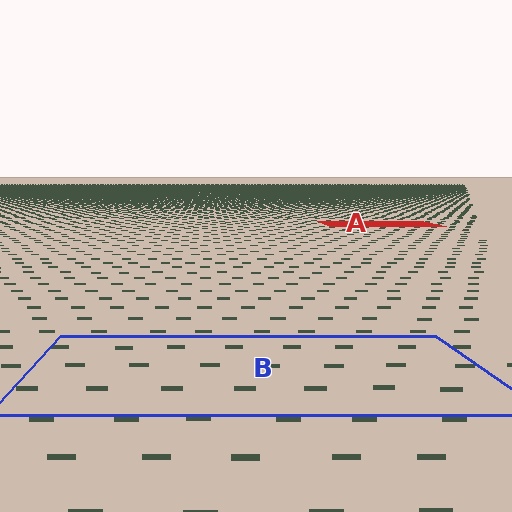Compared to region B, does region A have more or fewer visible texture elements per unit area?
Region A has more texture elements per unit area — they are packed more densely because it is farther away.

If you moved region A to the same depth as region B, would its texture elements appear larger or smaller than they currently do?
They would appear larger. At a closer depth, the same texture elements are projected at a bigger on-screen size.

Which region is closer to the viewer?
Region B is closer. The texture elements there are larger and more spread out.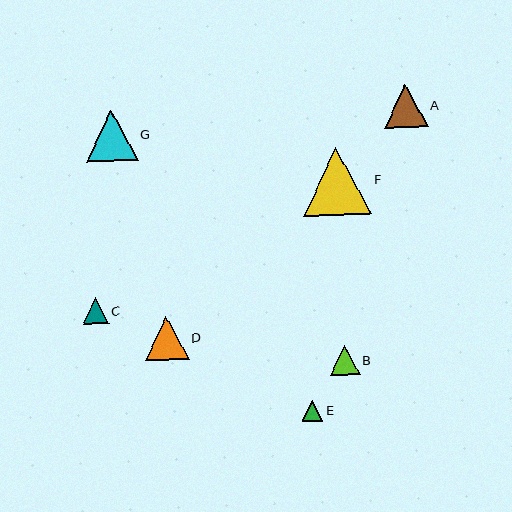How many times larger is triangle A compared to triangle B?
Triangle A is approximately 1.4 times the size of triangle B.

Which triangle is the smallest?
Triangle E is the smallest with a size of approximately 21 pixels.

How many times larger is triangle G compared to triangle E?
Triangle G is approximately 2.5 times the size of triangle E.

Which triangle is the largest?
Triangle F is the largest with a size of approximately 68 pixels.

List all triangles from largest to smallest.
From largest to smallest: F, G, D, A, B, C, E.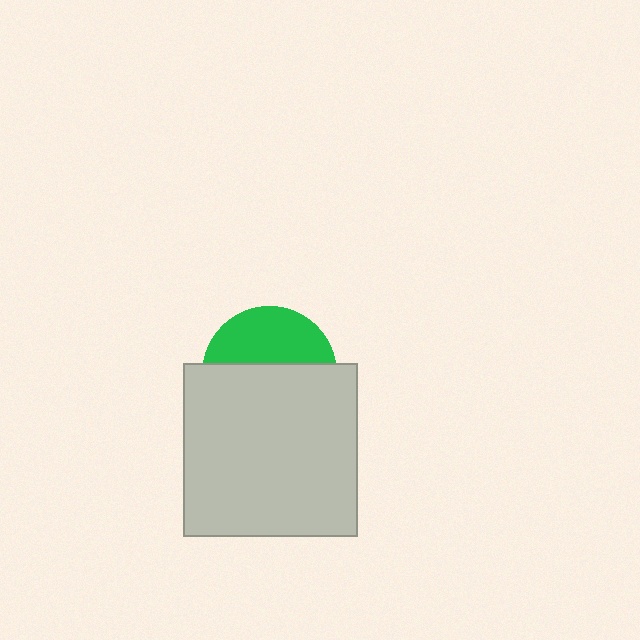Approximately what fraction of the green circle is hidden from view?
Roughly 60% of the green circle is hidden behind the light gray square.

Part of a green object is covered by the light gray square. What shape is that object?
It is a circle.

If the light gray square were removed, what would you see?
You would see the complete green circle.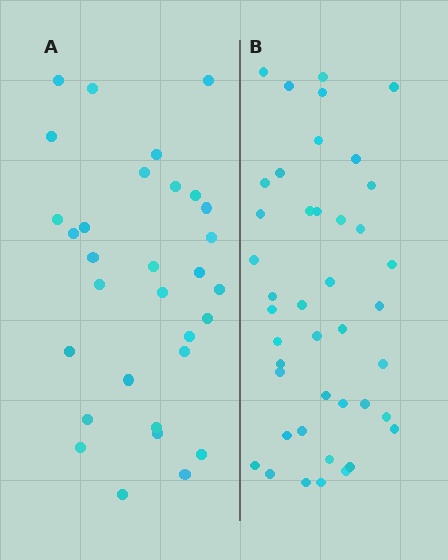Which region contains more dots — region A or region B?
Region B (the right region) has more dots.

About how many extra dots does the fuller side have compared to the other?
Region B has roughly 12 or so more dots than region A.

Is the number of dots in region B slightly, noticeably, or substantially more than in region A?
Region B has noticeably more, but not dramatically so. The ratio is roughly 1.4 to 1.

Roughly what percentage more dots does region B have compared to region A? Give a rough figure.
About 35% more.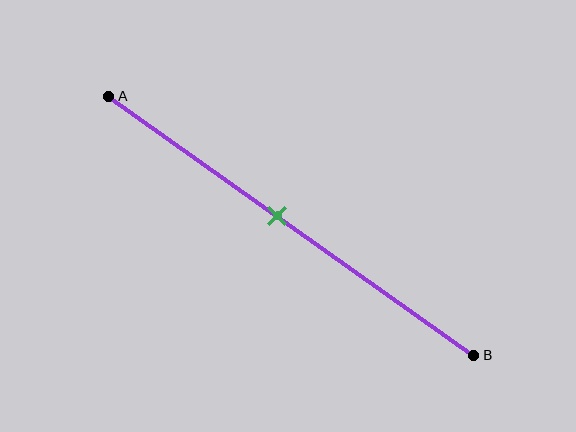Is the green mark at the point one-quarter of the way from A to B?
No, the mark is at about 45% from A, not at the 25% one-quarter point.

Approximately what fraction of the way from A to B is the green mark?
The green mark is approximately 45% of the way from A to B.